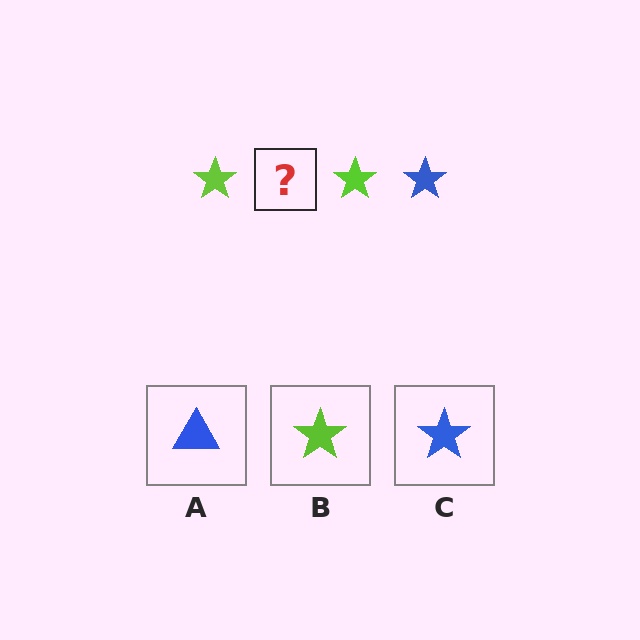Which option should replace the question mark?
Option C.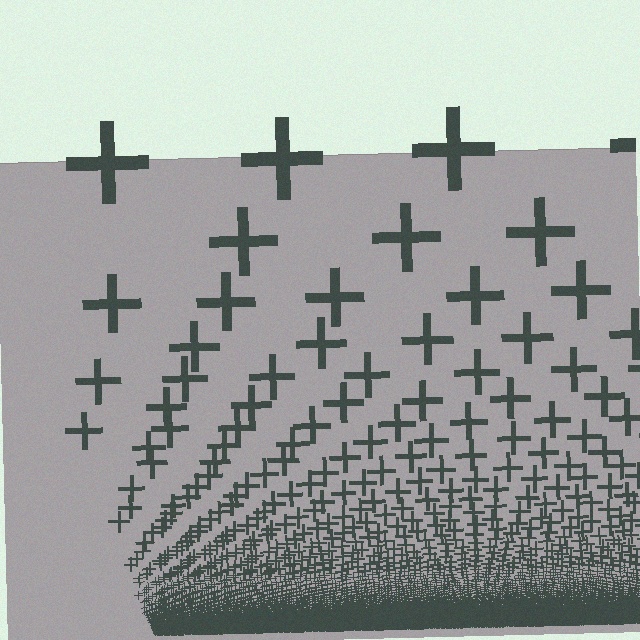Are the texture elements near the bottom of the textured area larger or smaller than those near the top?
Smaller. The gradient is inverted — elements near the bottom are smaller and denser.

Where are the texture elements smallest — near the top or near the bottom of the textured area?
Near the bottom.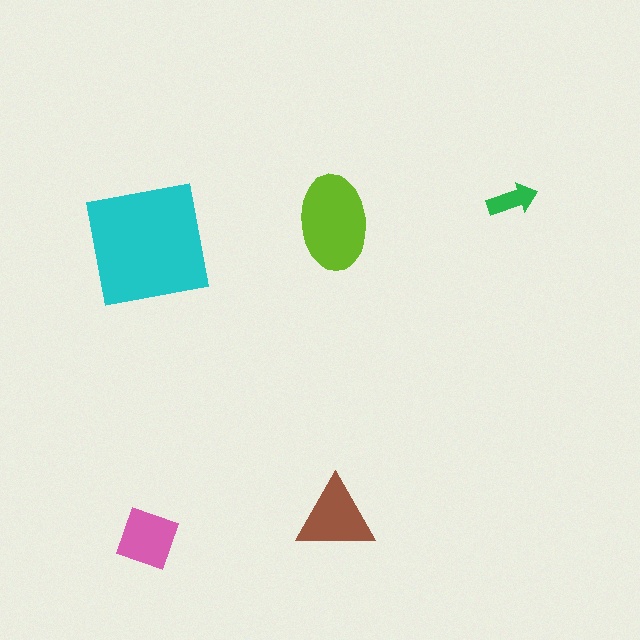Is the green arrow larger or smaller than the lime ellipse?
Smaller.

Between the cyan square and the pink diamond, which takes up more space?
The cyan square.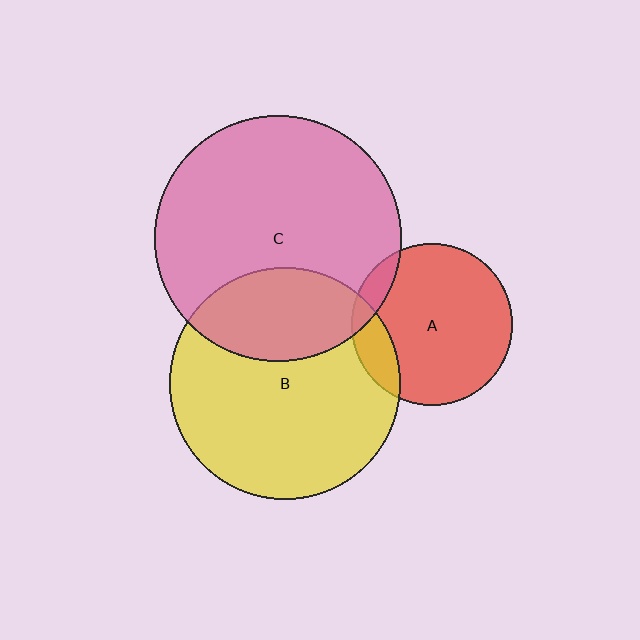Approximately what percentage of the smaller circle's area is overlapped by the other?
Approximately 15%.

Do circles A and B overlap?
Yes.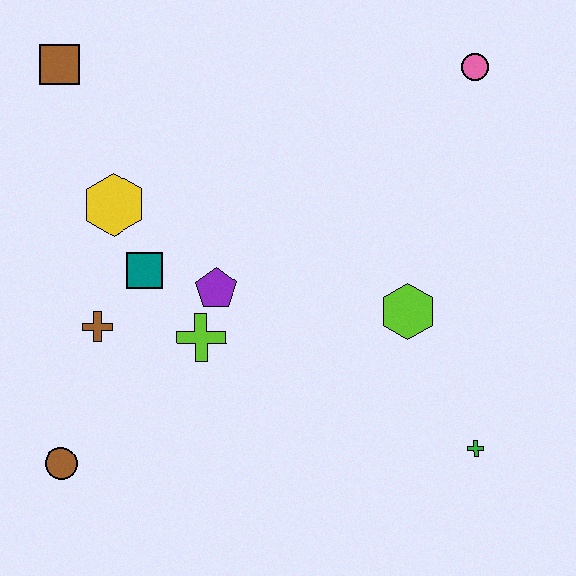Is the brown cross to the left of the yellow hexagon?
Yes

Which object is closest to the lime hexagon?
The green cross is closest to the lime hexagon.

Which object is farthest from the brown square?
The green cross is farthest from the brown square.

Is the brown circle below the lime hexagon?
Yes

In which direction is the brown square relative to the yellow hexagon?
The brown square is above the yellow hexagon.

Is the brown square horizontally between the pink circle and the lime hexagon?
No